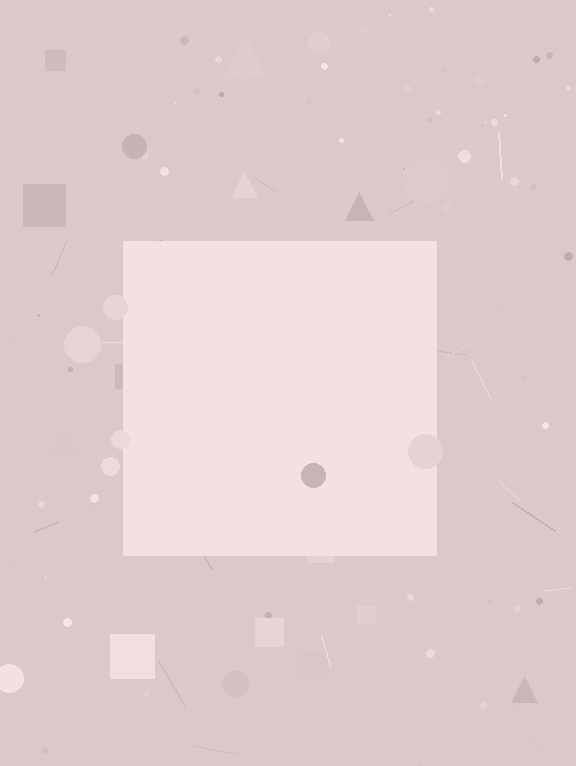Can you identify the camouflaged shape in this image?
The camouflaged shape is a square.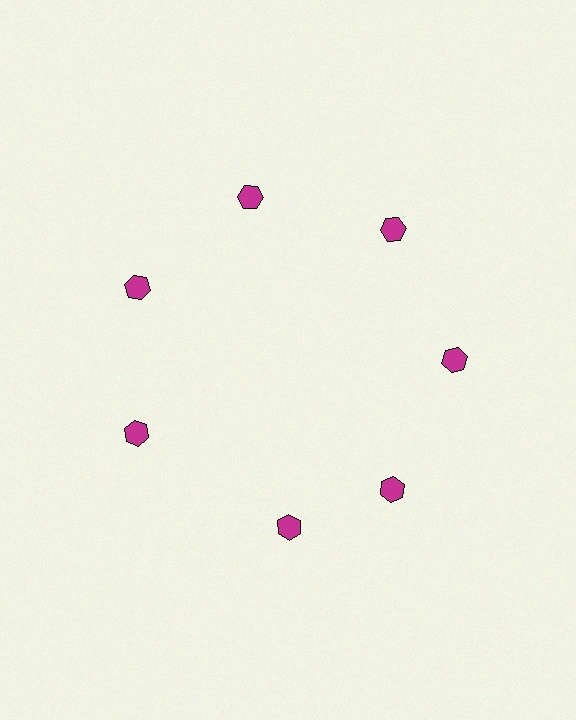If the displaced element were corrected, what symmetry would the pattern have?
It would have 7-fold rotational symmetry — the pattern would map onto itself every 51 degrees.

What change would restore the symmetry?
The symmetry would be restored by rotating it back into even spacing with its neighbors so that all 7 hexagons sit at equal angles and equal distance from the center.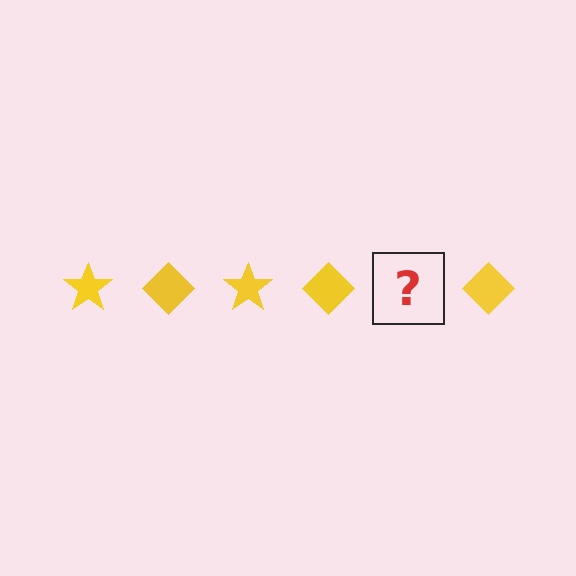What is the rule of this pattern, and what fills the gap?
The rule is that the pattern cycles through star, diamond shapes in yellow. The gap should be filled with a yellow star.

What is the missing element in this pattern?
The missing element is a yellow star.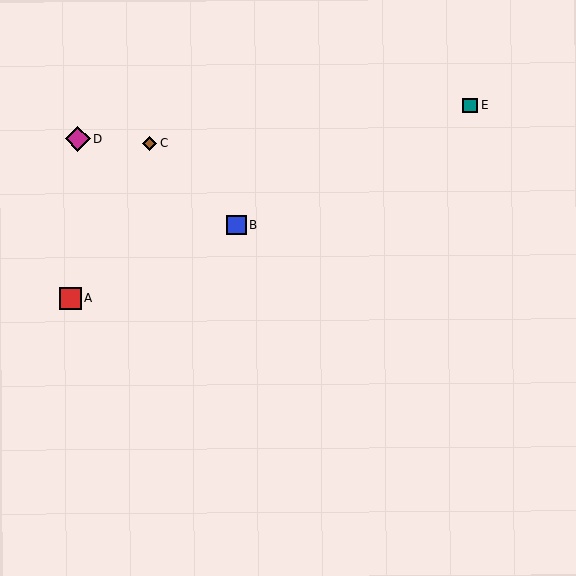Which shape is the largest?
The magenta diamond (labeled D) is the largest.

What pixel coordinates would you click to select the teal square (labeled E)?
Click at (470, 105) to select the teal square E.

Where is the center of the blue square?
The center of the blue square is at (236, 225).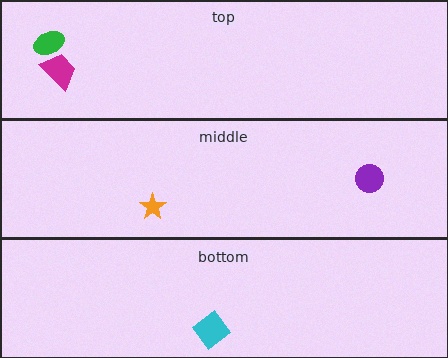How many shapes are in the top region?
2.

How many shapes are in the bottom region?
1.